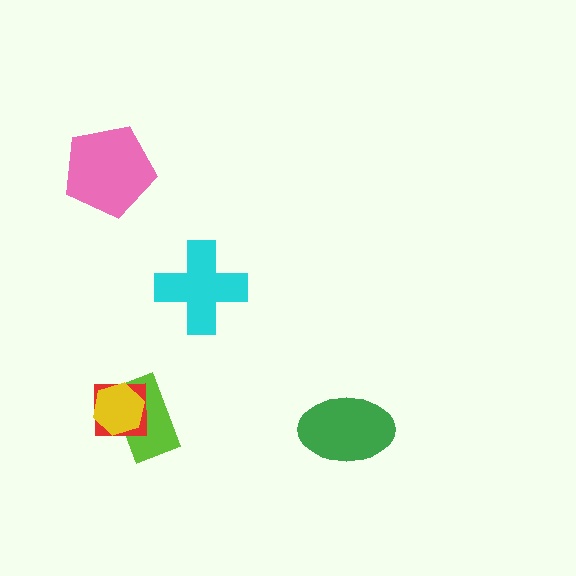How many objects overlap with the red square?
2 objects overlap with the red square.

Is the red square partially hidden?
Yes, it is partially covered by another shape.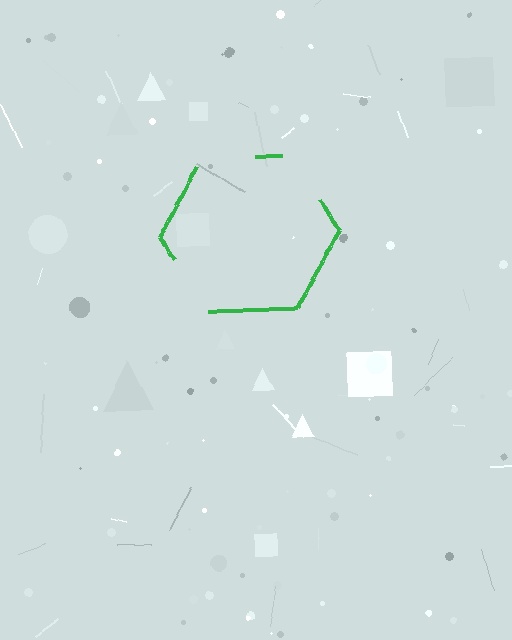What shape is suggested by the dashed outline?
The dashed outline suggests a hexagon.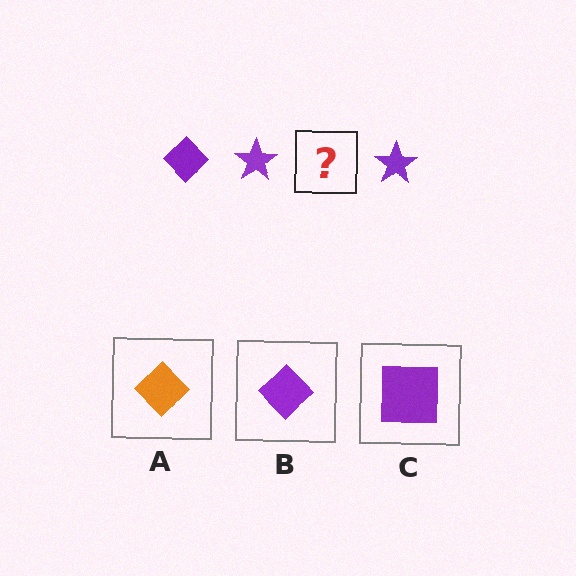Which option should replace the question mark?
Option B.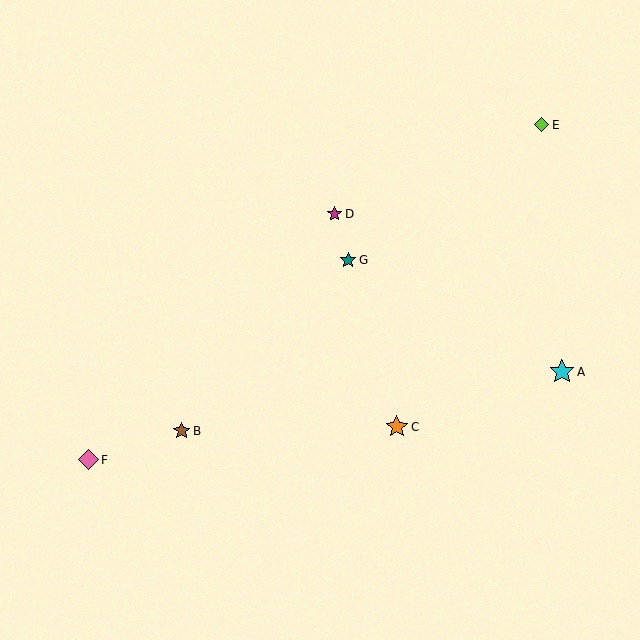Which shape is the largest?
The cyan star (labeled A) is the largest.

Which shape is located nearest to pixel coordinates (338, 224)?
The magenta star (labeled D) at (335, 214) is nearest to that location.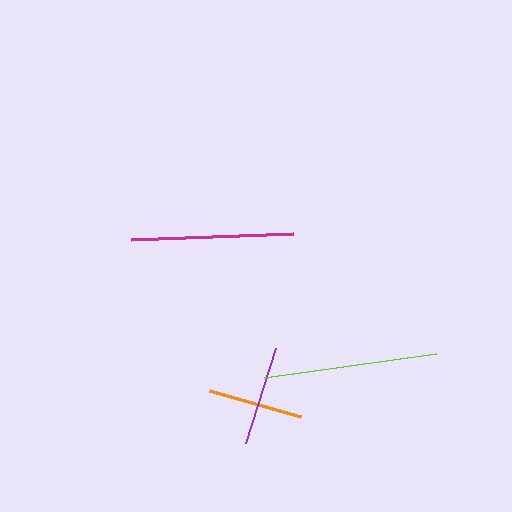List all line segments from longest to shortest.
From longest to shortest: lime, magenta, purple, orange.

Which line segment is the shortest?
The orange line is the shortest at approximately 95 pixels.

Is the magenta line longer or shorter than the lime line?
The lime line is longer than the magenta line.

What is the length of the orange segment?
The orange segment is approximately 95 pixels long.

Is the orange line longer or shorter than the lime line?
The lime line is longer than the orange line.